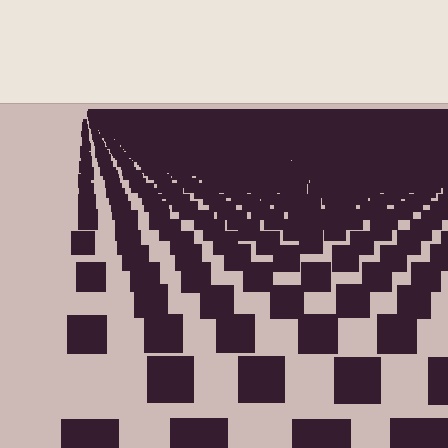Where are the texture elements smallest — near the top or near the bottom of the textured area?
Near the top.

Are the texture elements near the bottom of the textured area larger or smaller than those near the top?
Larger. Near the bottom, elements are closer to the viewer and appear at a bigger on-screen size.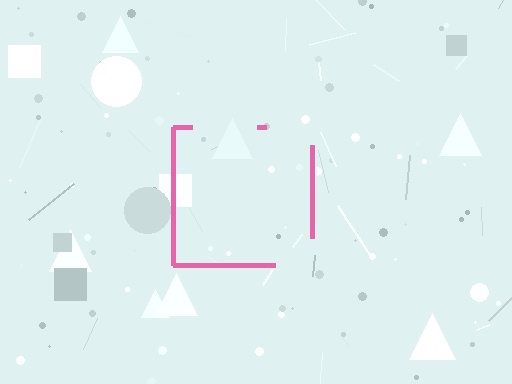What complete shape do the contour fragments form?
The contour fragments form a square.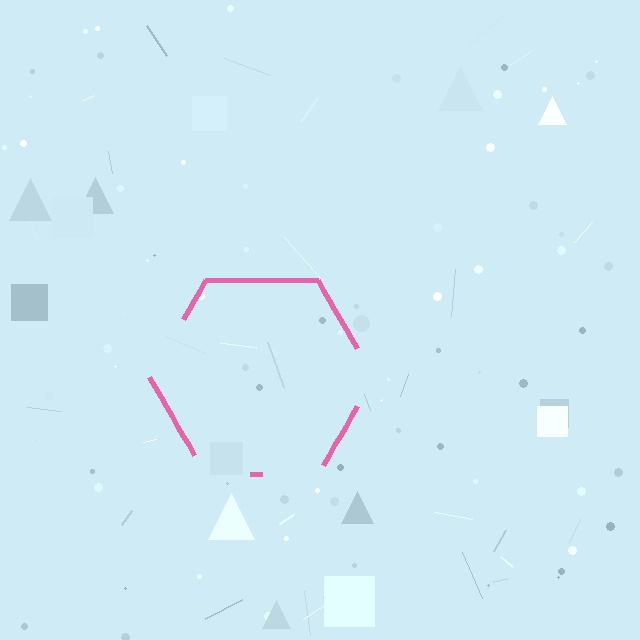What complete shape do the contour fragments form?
The contour fragments form a hexagon.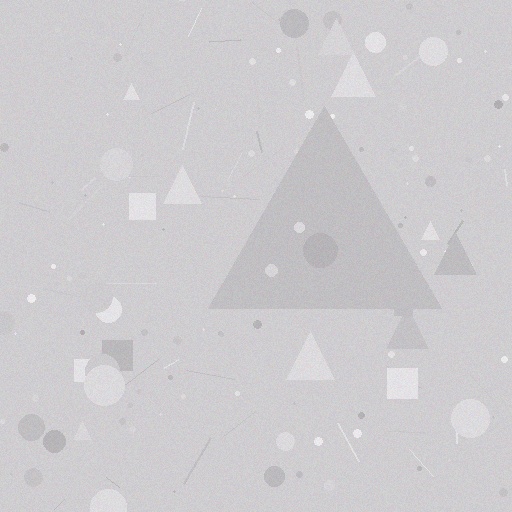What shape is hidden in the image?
A triangle is hidden in the image.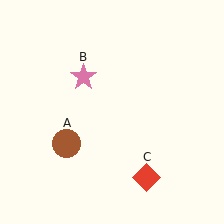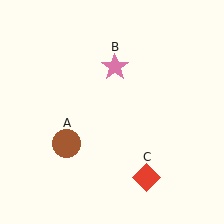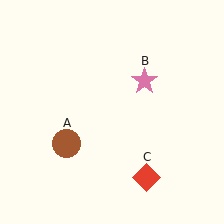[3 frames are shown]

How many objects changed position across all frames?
1 object changed position: pink star (object B).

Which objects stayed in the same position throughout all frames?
Brown circle (object A) and red diamond (object C) remained stationary.